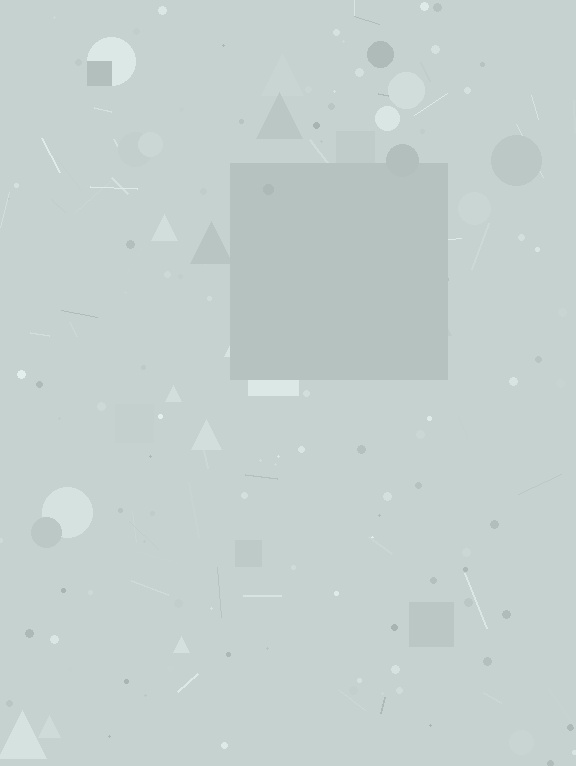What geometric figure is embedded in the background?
A square is embedded in the background.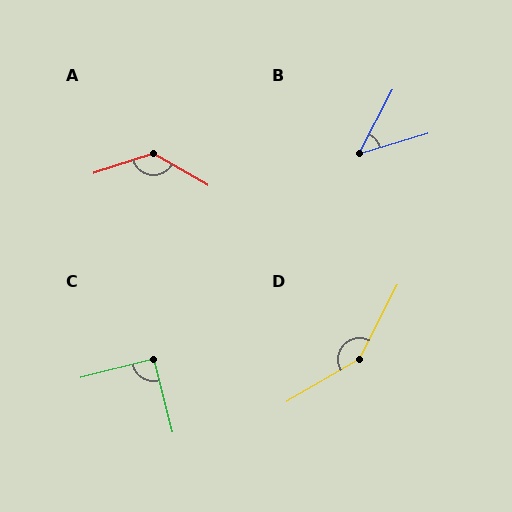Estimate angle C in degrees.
Approximately 90 degrees.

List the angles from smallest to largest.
B (45°), C (90°), A (132°), D (148°).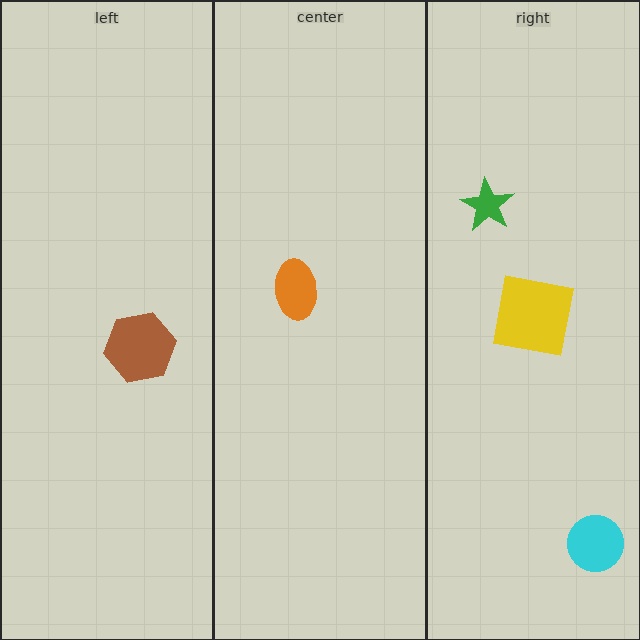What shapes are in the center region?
The orange ellipse.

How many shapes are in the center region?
1.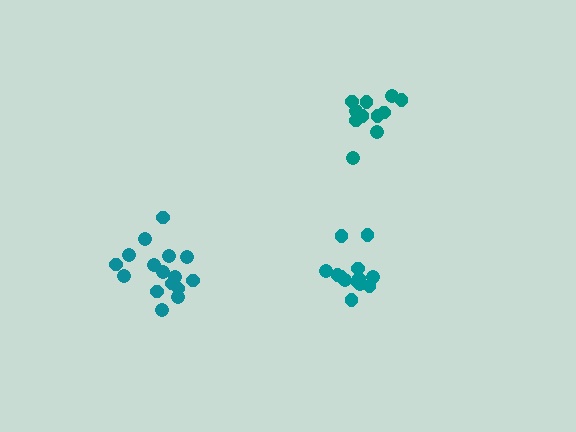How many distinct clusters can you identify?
There are 3 distinct clusters.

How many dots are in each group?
Group 1: 16 dots, Group 2: 11 dots, Group 3: 13 dots (40 total).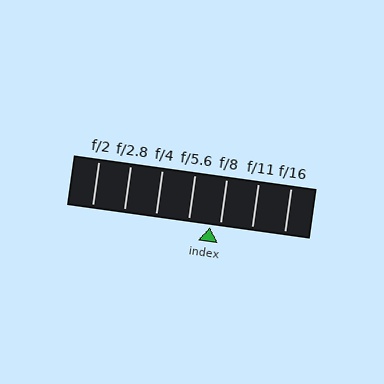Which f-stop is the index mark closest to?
The index mark is closest to f/8.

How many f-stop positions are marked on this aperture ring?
There are 7 f-stop positions marked.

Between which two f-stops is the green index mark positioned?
The index mark is between f/5.6 and f/8.